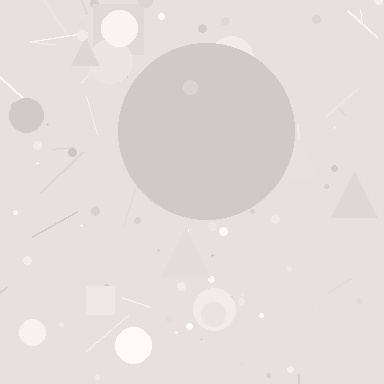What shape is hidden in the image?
A circle is hidden in the image.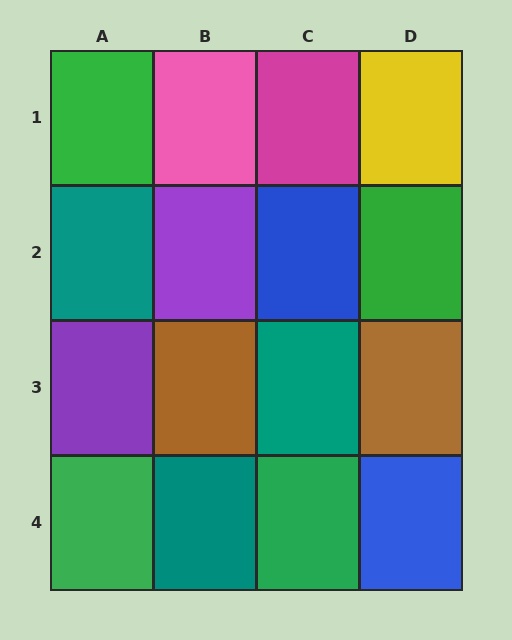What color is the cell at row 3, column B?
Brown.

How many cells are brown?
2 cells are brown.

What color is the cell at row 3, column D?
Brown.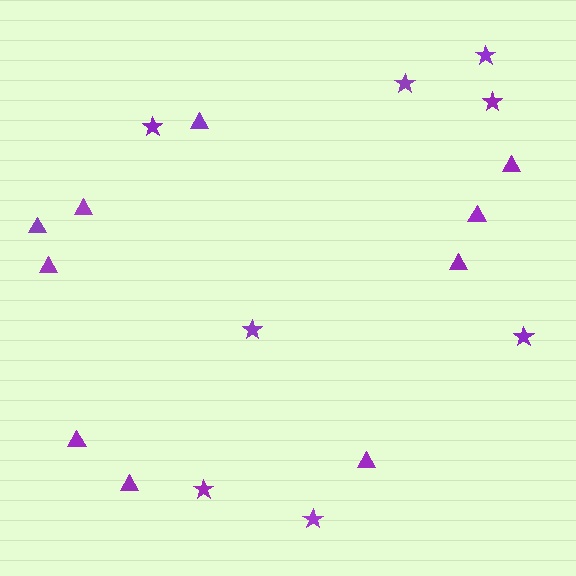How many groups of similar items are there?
There are 2 groups: one group of stars (8) and one group of triangles (10).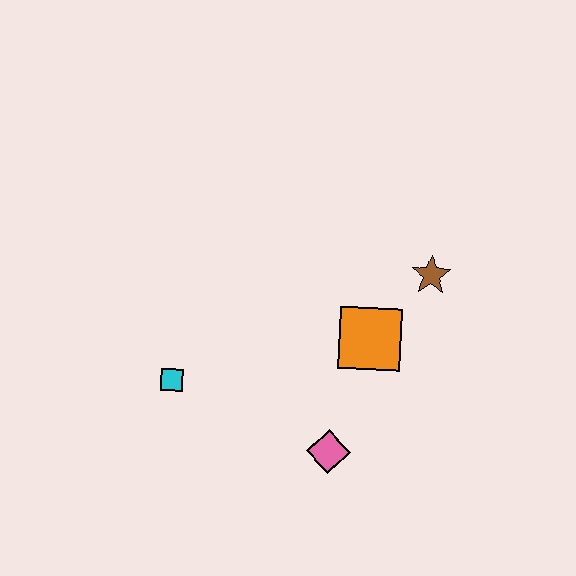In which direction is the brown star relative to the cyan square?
The brown star is to the right of the cyan square.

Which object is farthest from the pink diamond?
The brown star is farthest from the pink diamond.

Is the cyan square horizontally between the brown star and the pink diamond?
No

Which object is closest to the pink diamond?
The orange square is closest to the pink diamond.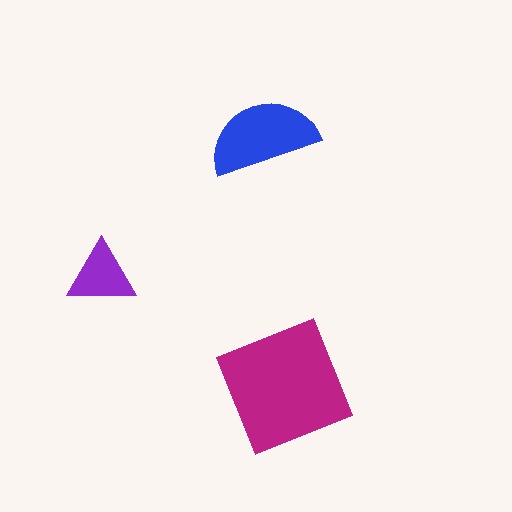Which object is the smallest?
The purple triangle.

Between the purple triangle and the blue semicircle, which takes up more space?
The blue semicircle.